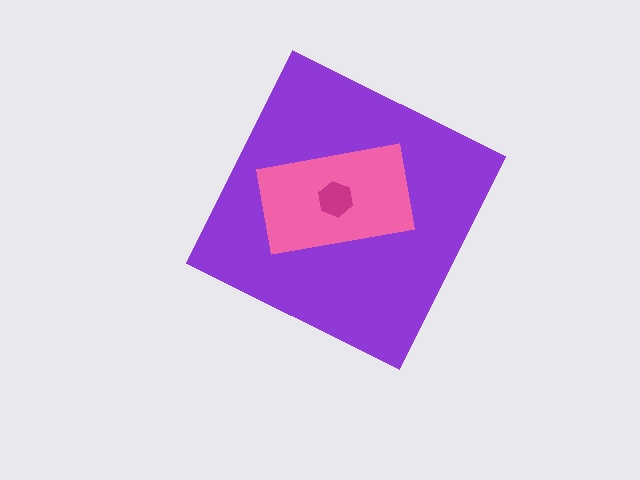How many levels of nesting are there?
3.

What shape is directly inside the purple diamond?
The pink rectangle.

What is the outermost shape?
The purple diamond.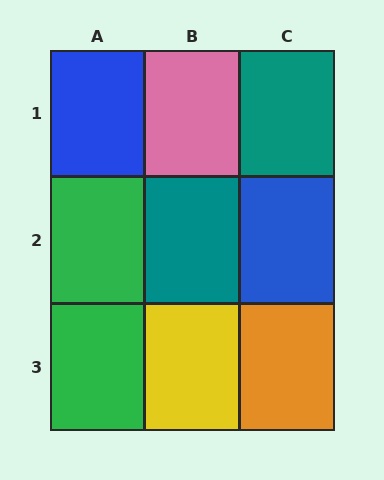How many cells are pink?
1 cell is pink.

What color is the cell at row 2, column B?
Teal.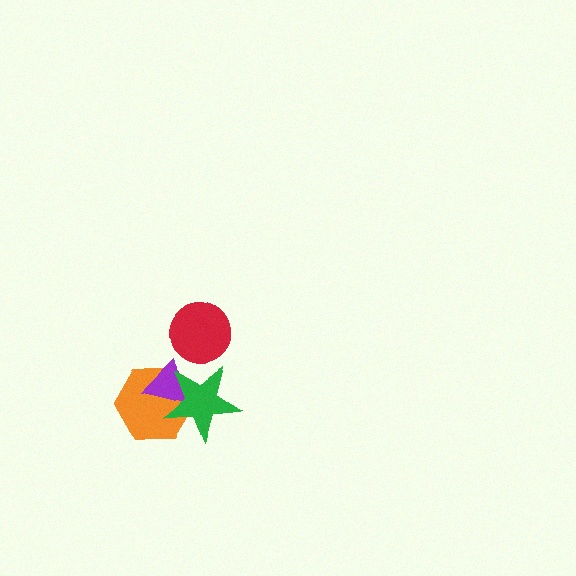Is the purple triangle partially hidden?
Yes, it is partially covered by another shape.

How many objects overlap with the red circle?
0 objects overlap with the red circle.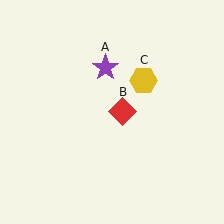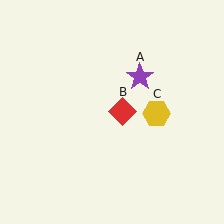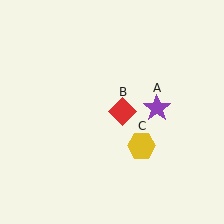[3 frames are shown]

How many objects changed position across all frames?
2 objects changed position: purple star (object A), yellow hexagon (object C).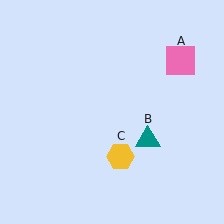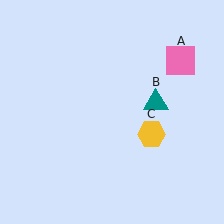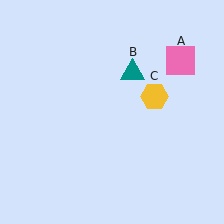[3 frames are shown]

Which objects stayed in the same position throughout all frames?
Pink square (object A) remained stationary.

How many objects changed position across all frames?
2 objects changed position: teal triangle (object B), yellow hexagon (object C).